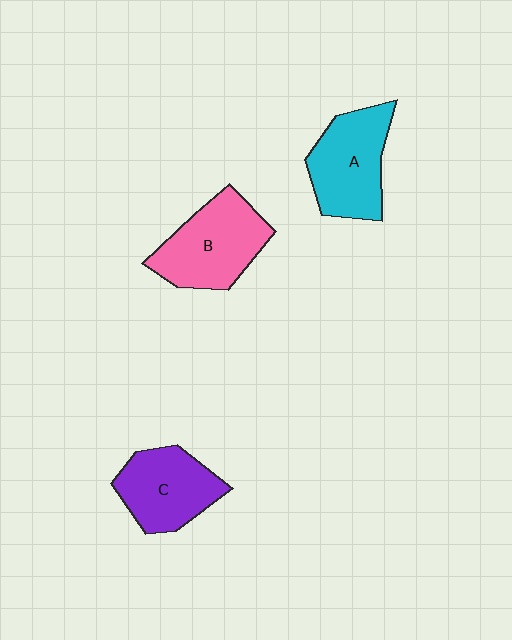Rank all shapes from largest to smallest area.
From largest to smallest: B (pink), A (cyan), C (purple).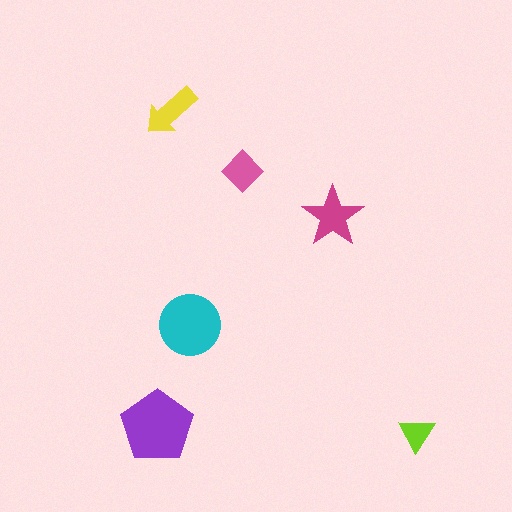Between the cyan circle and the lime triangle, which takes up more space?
The cyan circle.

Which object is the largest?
The purple pentagon.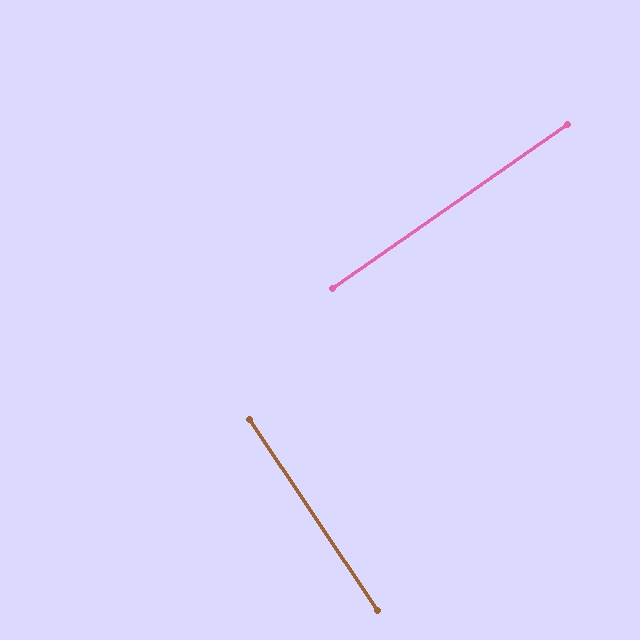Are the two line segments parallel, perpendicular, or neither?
Perpendicular — they meet at approximately 89°.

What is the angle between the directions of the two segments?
Approximately 89 degrees.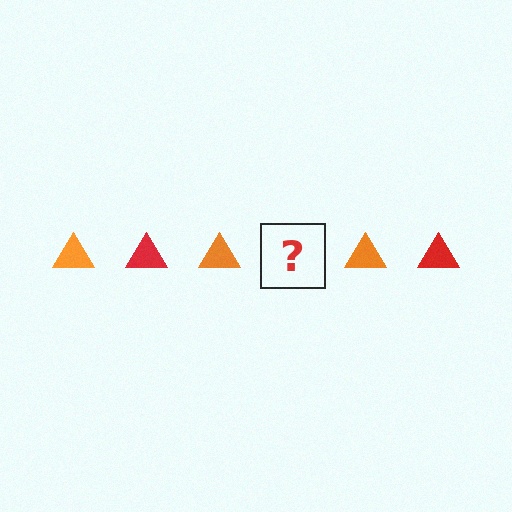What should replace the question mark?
The question mark should be replaced with a red triangle.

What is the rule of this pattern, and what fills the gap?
The rule is that the pattern cycles through orange, red triangles. The gap should be filled with a red triangle.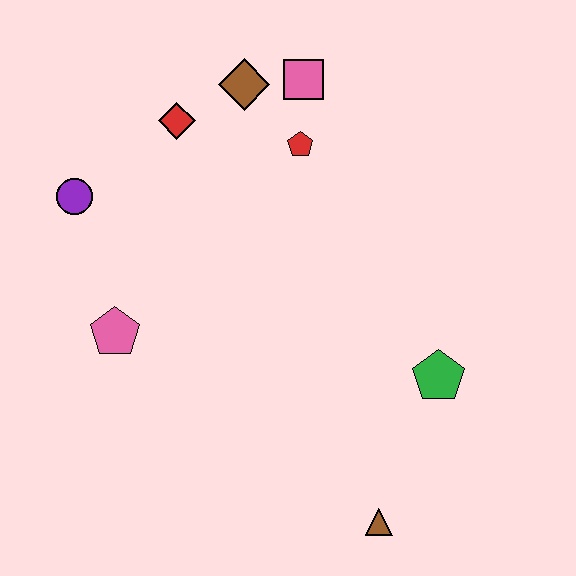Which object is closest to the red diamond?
The brown diamond is closest to the red diamond.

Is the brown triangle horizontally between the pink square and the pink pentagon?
No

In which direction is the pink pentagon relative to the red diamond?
The pink pentagon is below the red diamond.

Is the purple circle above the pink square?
No